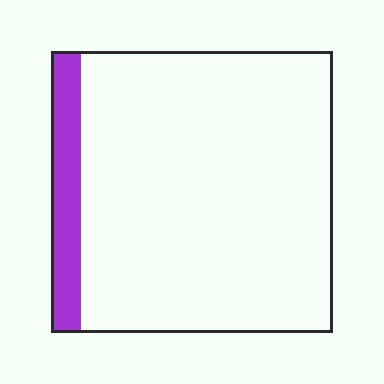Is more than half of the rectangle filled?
No.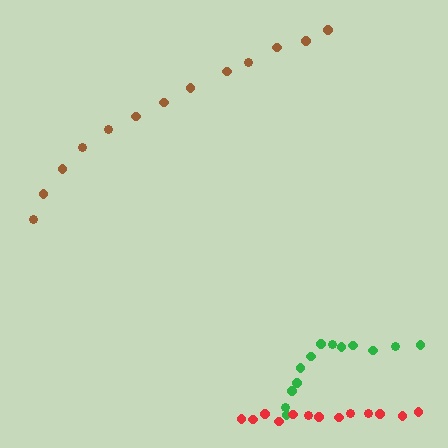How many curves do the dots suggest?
There are 3 distinct paths.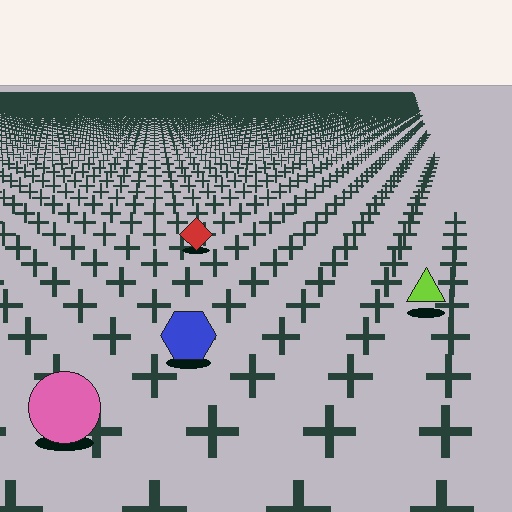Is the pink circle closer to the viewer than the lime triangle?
Yes. The pink circle is closer — you can tell from the texture gradient: the ground texture is coarser near it.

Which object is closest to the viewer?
The pink circle is closest. The texture marks near it are larger and more spread out.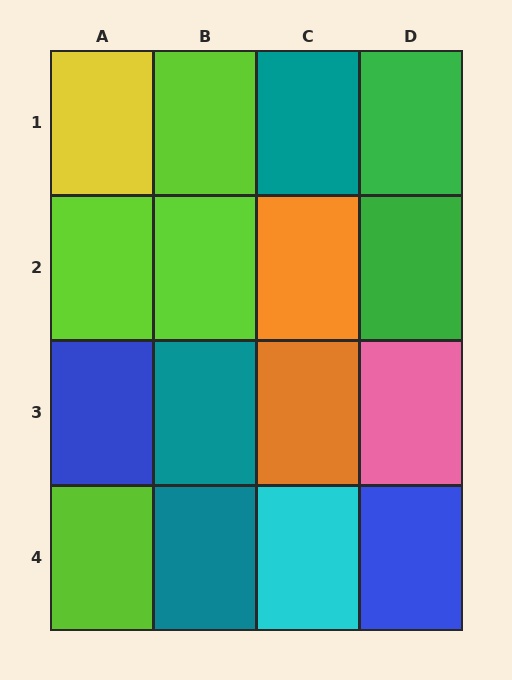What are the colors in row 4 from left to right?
Lime, teal, cyan, blue.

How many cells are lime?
4 cells are lime.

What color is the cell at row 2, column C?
Orange.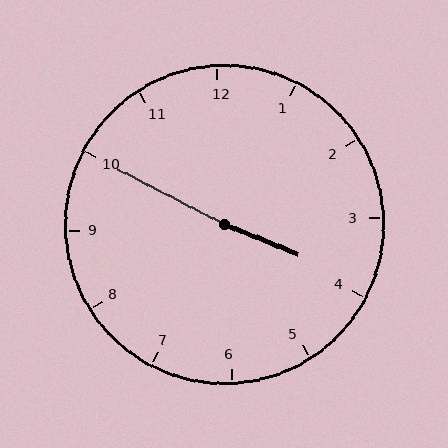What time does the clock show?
3:50.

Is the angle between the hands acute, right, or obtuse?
It is obtuse.